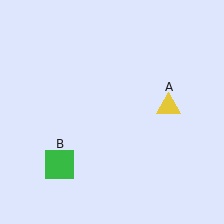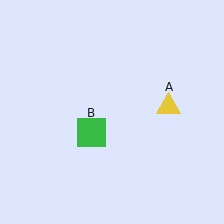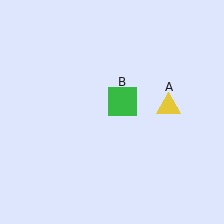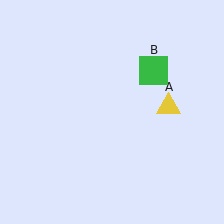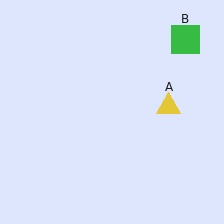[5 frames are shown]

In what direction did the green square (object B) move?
The green square (object B) moved up and to the right.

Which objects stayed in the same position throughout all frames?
Yellow triangle (object A) remained stationary.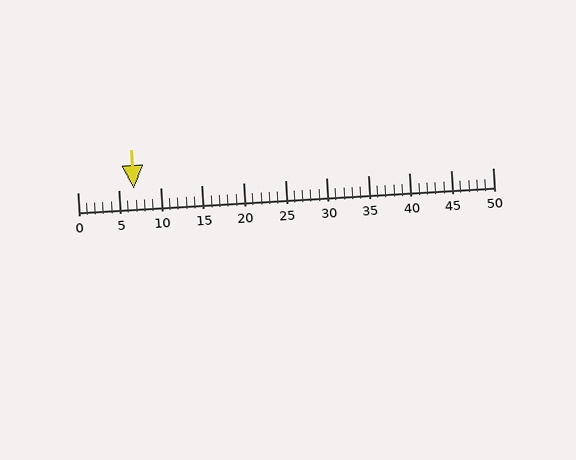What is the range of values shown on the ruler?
The ruler shows values from 0 to 50.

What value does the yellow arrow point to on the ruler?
The yellow arrow points to approximately 7.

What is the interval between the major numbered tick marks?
The major tick marks are spaced 5 units apart.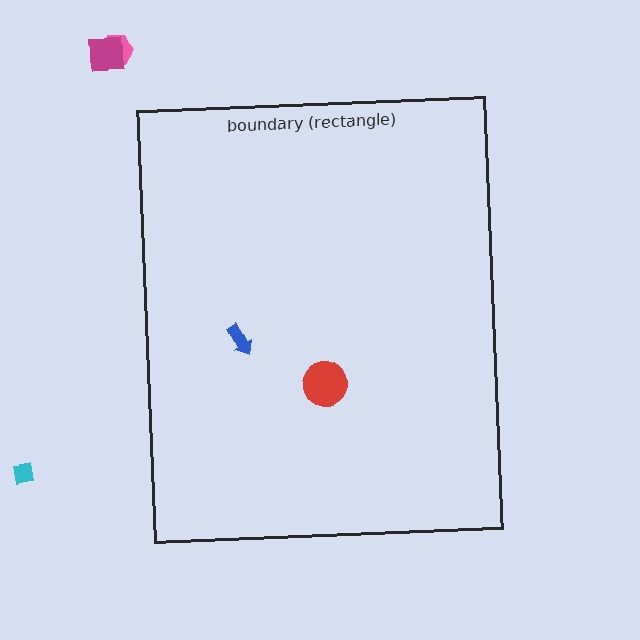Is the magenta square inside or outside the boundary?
Outside.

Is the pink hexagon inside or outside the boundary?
Outside.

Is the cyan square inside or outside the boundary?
Outside.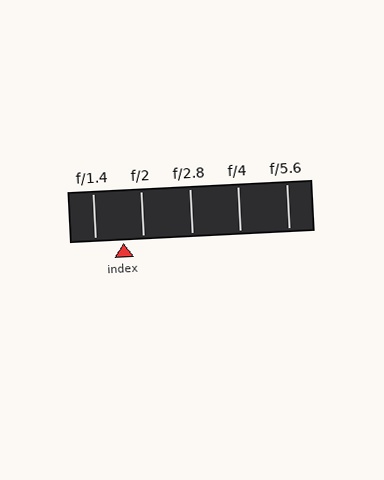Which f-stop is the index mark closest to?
The index mark is closest to f/2.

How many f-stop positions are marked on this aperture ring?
There are 5 f-stop positions marked.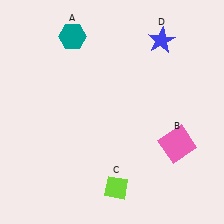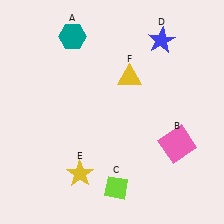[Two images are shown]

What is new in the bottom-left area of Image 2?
A yellow star (E) was added in the bottom-left area of Image 2.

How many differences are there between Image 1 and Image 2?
There are 2 differences between the two images.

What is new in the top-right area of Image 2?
A yellow triangle (F) was added in the top-right area of Image 2.